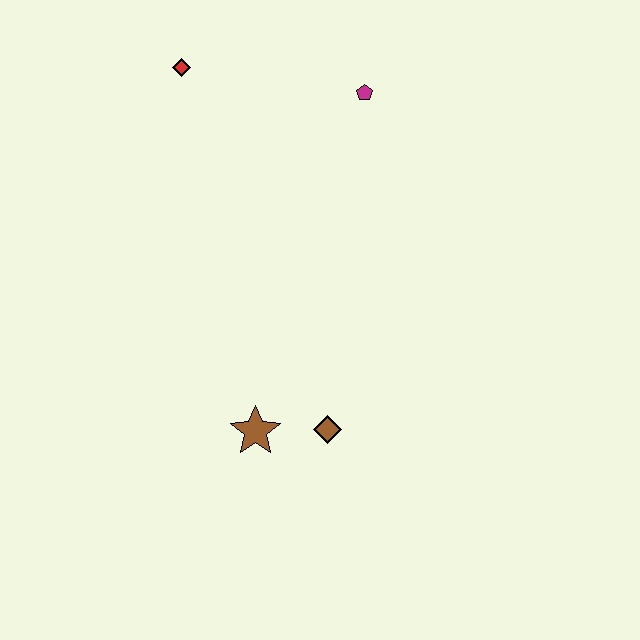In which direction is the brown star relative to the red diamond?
The brown star is below the red diamond.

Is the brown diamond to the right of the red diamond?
Yes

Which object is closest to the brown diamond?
The brown star is closest to the brown diamond.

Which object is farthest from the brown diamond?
The red diamond is farthest from the brown diamond.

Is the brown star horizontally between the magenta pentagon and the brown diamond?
No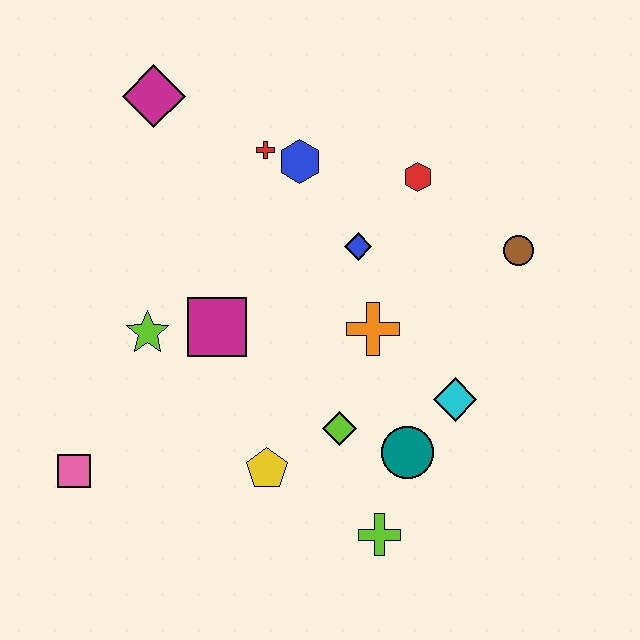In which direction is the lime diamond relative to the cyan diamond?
The lime diamond is to the left of the cyan diamond.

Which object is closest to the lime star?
The magenta square is closest to the lime star.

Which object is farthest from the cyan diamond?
The magenta diamond is farthest from the cyan diamond.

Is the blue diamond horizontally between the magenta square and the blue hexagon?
No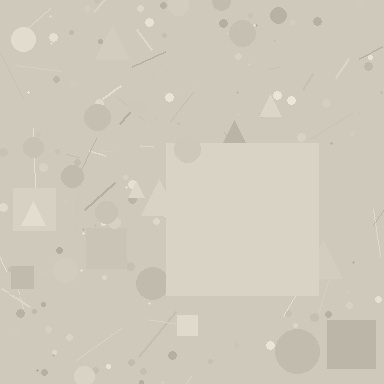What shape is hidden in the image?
A square is hidden in the image.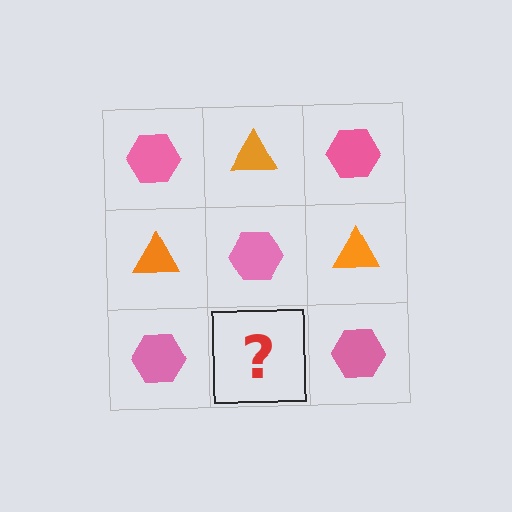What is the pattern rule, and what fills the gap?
The rule is that it alternates pink hexagon and orange triangle in a checkerboard pattern. The gap should be filled with an orange triangle.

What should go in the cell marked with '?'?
The missing cell should contain an orange triangle.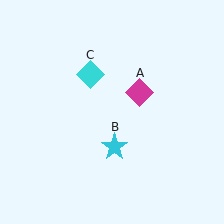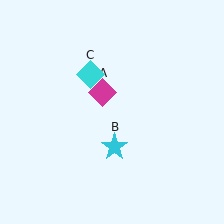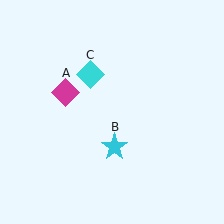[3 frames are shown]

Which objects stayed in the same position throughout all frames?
Cyan star (object B) and cyan diamond (object C) remained stationary.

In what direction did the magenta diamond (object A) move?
The magenta diamond (object A) moved left.